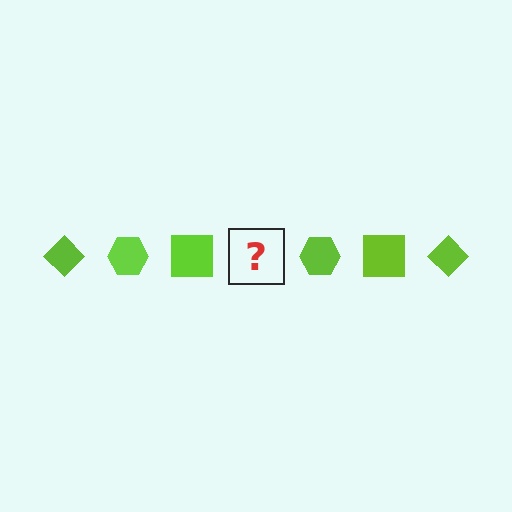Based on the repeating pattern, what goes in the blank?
The blank should be a lime diamond.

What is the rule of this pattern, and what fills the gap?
The rule is that the pattern cycles through diamond, hexagon, square shapes in lime. The gap should be filled with a lime diamond.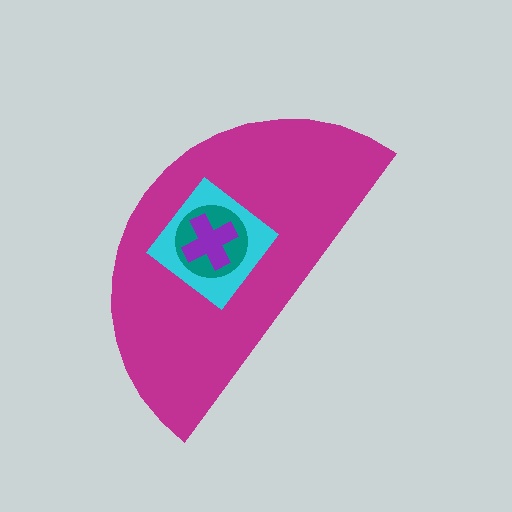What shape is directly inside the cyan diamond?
The teal circle.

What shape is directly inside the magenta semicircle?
The cyan diamond.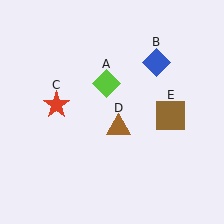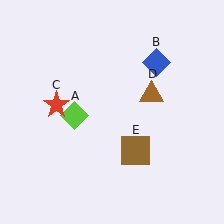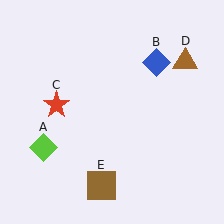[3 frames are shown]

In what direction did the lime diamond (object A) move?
The lime diamond (object A) moved down and to the left.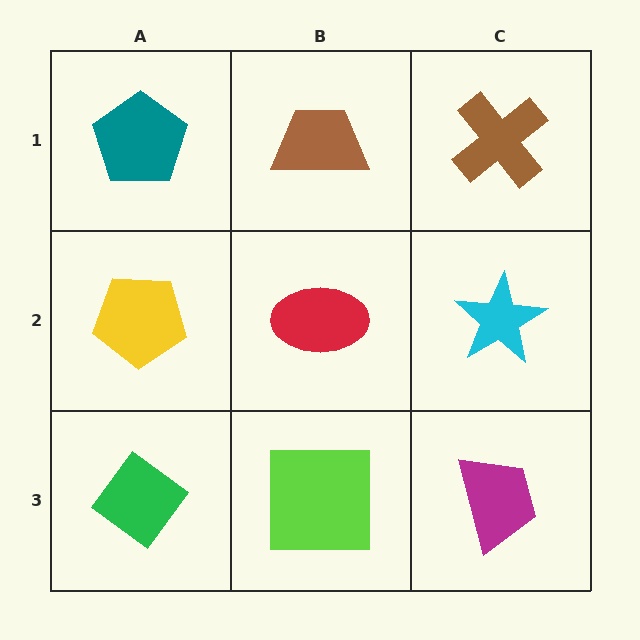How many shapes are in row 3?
3 shapes.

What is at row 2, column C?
A cyan star.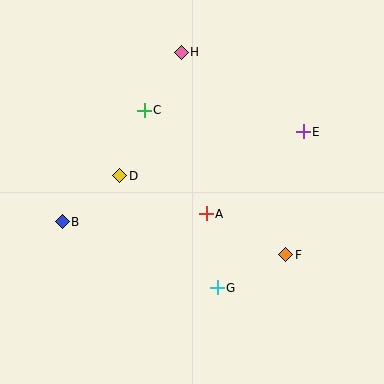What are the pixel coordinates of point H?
Point H is at (181, 52).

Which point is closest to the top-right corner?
Point E is closest to the top-right corner.